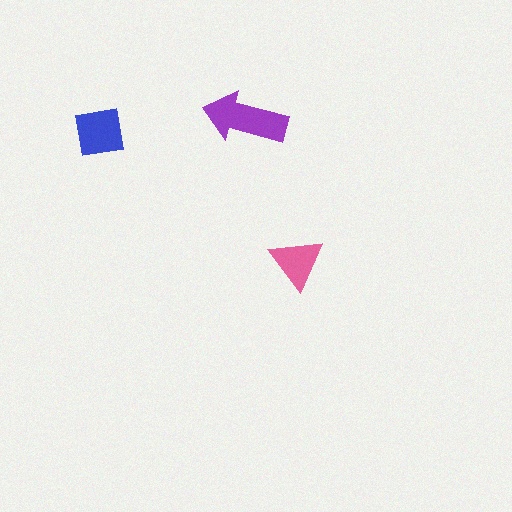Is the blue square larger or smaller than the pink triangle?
Larger.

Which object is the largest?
The purple arrow.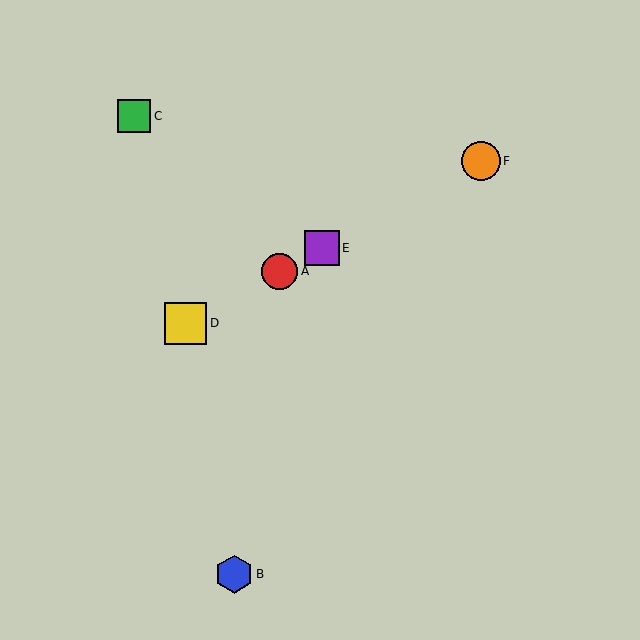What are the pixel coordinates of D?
Object D is at (186, 323).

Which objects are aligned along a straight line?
Objects A, D, E, F are aligned along a straight line.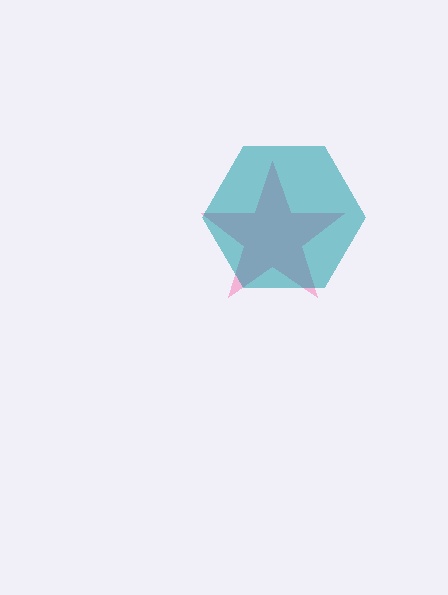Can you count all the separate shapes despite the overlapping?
Yes, there are 2 separate shapes.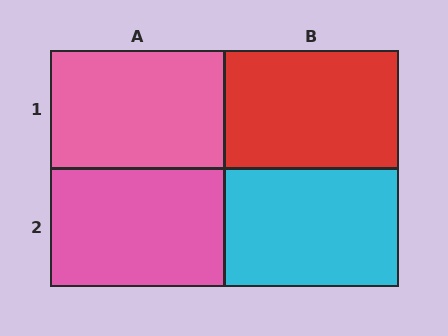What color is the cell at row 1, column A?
Pink.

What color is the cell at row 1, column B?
Red.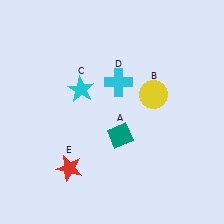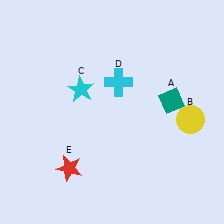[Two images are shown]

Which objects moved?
The objects that moved are: the teal diamond (A), the yellow circle (B).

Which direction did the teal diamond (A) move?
The teal diamond (A) moved right.